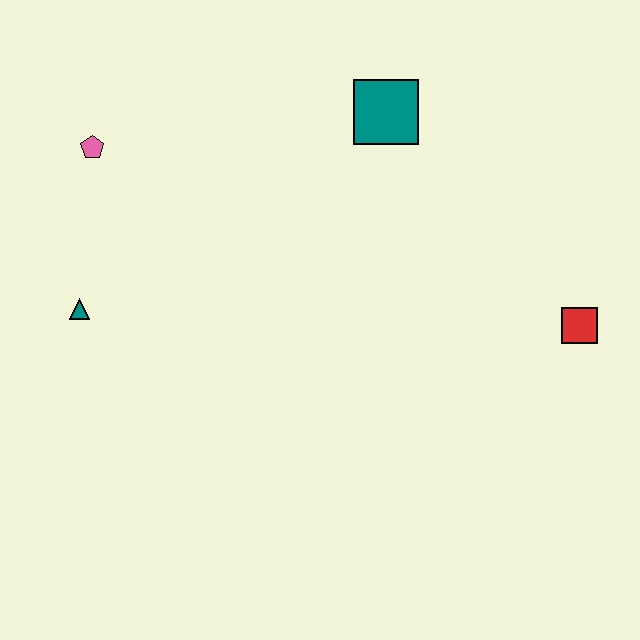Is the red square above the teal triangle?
No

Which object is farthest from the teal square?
The teal triangle is farthest from the teal square.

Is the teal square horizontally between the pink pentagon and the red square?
Yes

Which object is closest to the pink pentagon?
The teal triangle is closest to the pink pentagon.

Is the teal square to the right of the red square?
No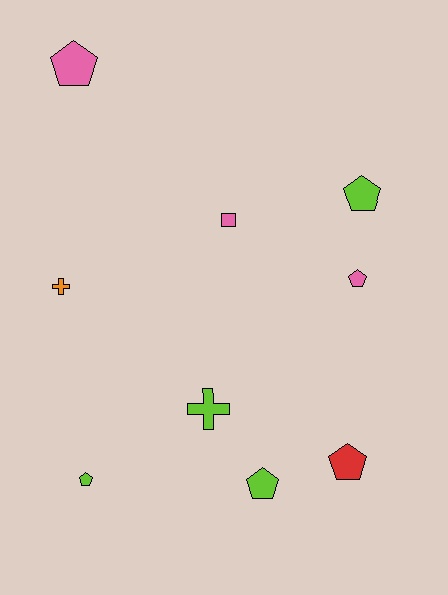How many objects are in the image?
There are 9 objects.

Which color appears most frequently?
Lime, with 4 objects.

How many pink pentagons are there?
There are 2 pink pentagons.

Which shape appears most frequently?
Pentagon, with 6 objects.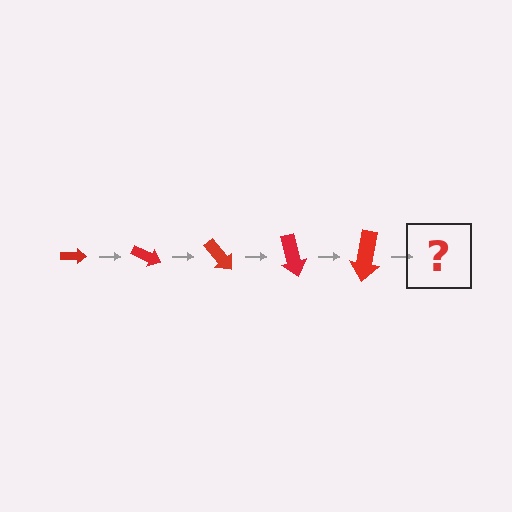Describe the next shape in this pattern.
It should be an arrow, larger than the previous one and rotated 125 degrees from the start.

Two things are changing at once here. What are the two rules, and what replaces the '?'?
The two rules are that the arrow grows larger each step and it rotates 25 degrees each step. The '?' should be an arrow, larger than the previous one and rotated 125 degrees from the start.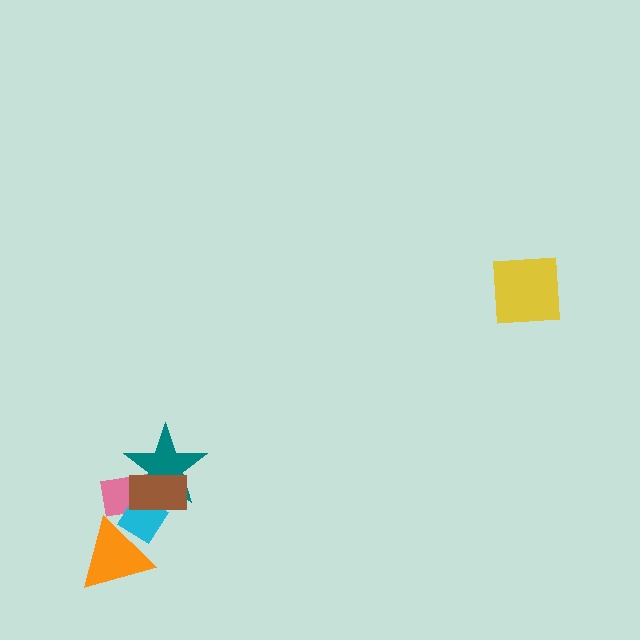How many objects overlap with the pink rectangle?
3 objects overlap with the pink rectangle.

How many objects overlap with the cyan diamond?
4 objects overlap with the cyan diamond.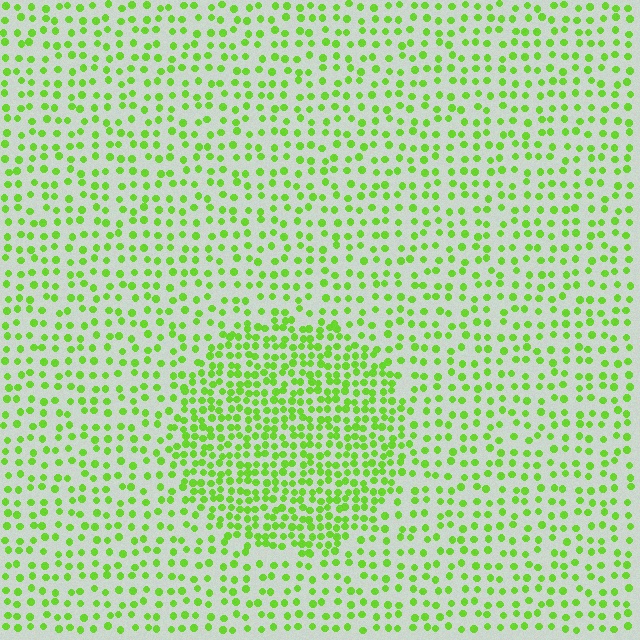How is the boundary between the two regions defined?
The boundary is defined by a change in element density (approximately 2.0x ratio). All elements are the same color, size, and shape.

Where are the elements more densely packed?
The elements are more densely packed inside the circle boundary.